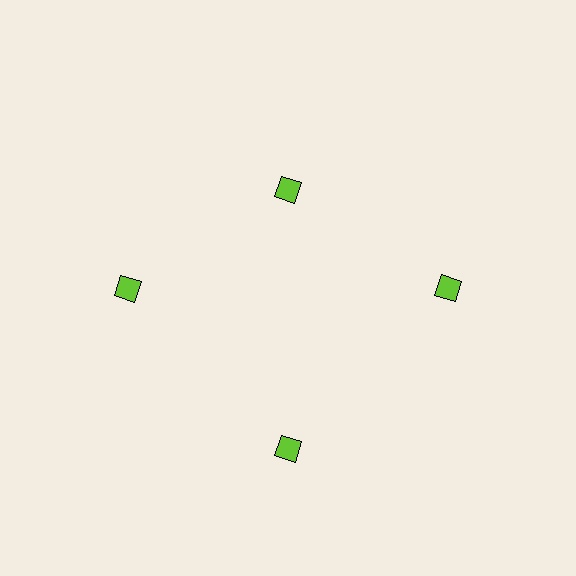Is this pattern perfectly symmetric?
No. The 4 lime diamonds are arranged in a ring, but one element near the 12 o'clock position is pulled inward toward the center, breaking the 4-fold rotational symmetry.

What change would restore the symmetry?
The symmetry would be restored by moving it outward, back onto the ring so that all 4 diamonds sit at equal angles and equal distance from the center.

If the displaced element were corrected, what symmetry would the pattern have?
It would have 4-fold rotational symmetry — the pattern would map onto itself every 90 degrees.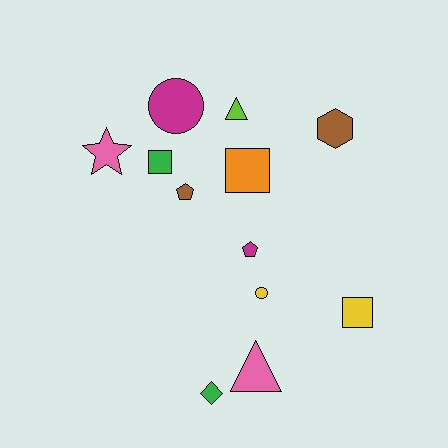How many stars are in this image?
There is 1 star.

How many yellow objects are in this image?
There are 2 yellow objects.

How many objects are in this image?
There are 12 objects.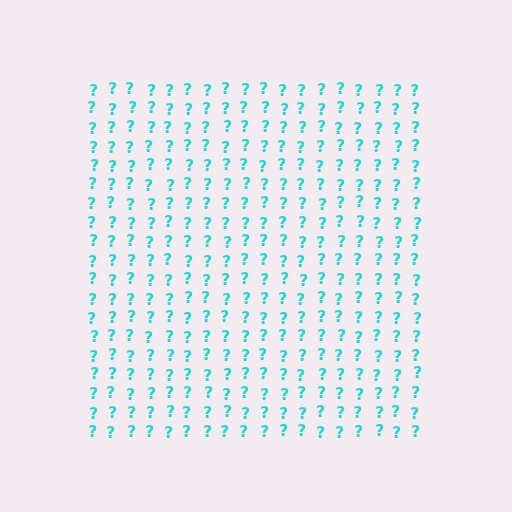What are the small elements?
The small elements are question marks.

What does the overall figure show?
The overall figure shows a square.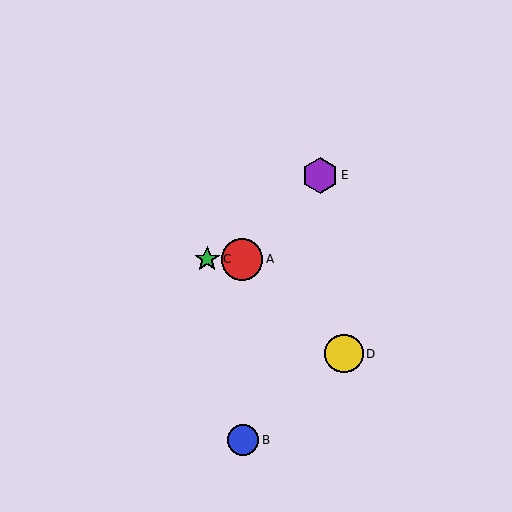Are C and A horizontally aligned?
Yes, both are at y≈259.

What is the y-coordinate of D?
Object D is at y≈354.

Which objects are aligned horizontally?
Objects A, C are aligned horizontally.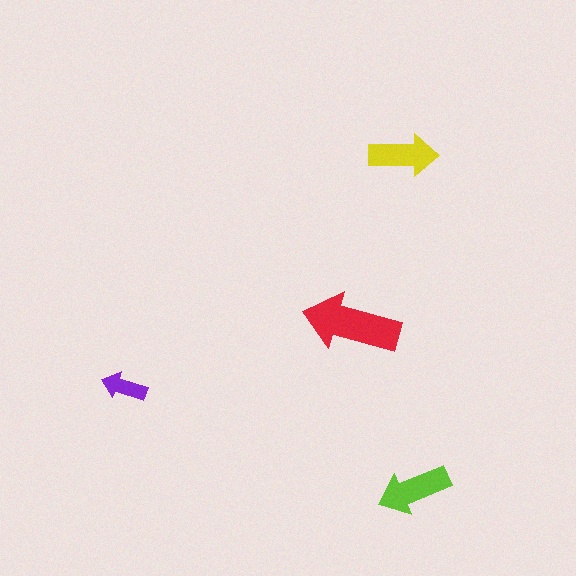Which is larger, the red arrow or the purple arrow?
The red one.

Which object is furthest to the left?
The purple arrow is leftmost.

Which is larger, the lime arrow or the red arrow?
The red one.